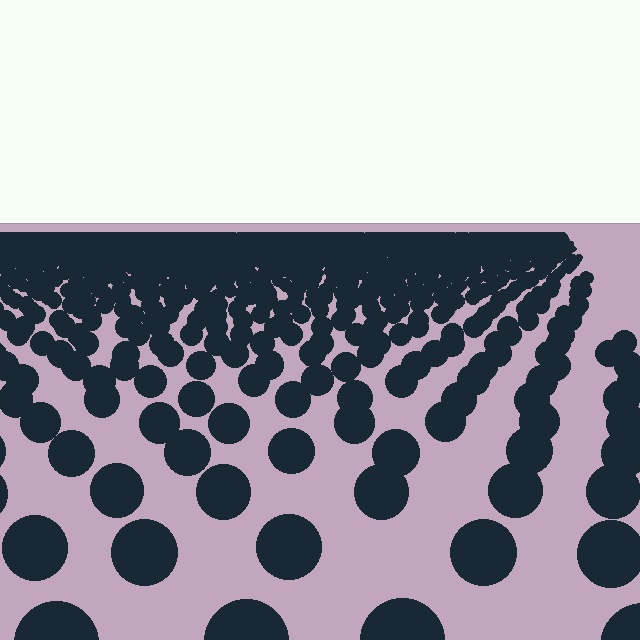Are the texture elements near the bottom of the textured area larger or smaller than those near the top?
Larger. Near the bottom, elements are closer to the viewer and appear at a bigger on-screen size.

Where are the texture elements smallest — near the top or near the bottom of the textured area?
Near the top.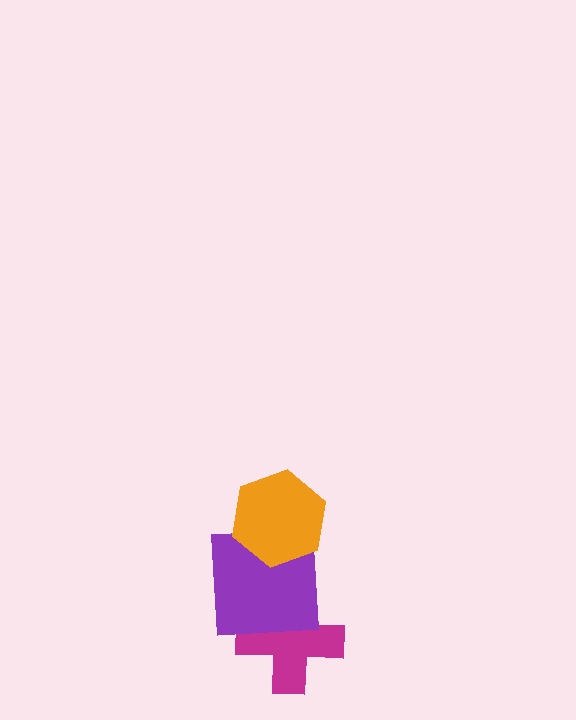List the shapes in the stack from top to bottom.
From top to bottom: the orange hexagon, the purple square, the magenta cross.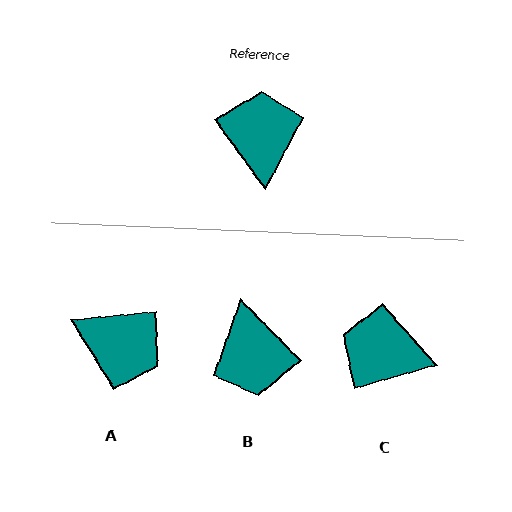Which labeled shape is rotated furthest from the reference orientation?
B, about 171 degrees away.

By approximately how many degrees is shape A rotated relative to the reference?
Approximately 120 degrees clockwise.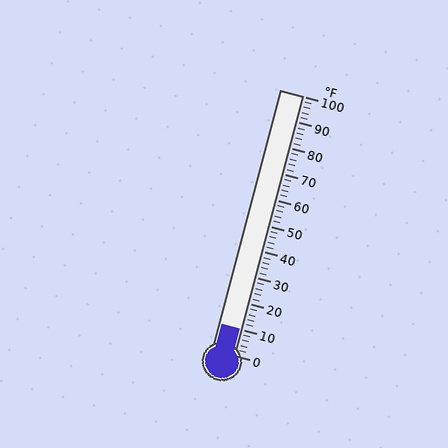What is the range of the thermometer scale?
The thermometer scale ranges from 0°F to 100°F.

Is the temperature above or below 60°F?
The temperature is below 60°F.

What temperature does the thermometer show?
The thermometer shows approximately 10°F.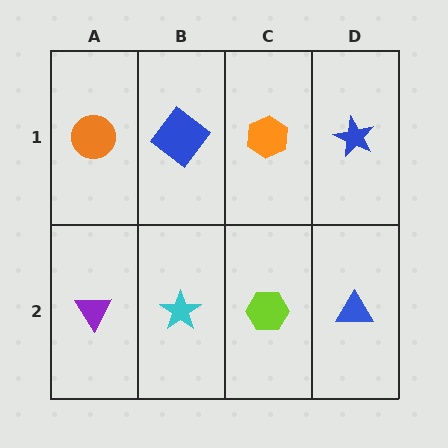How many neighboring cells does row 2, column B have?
3.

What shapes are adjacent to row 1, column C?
A lime hexagon (row 2, column C), a blue diamond (row 1, column B), a blue star (row 1, column D).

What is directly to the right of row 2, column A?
A cyan star.